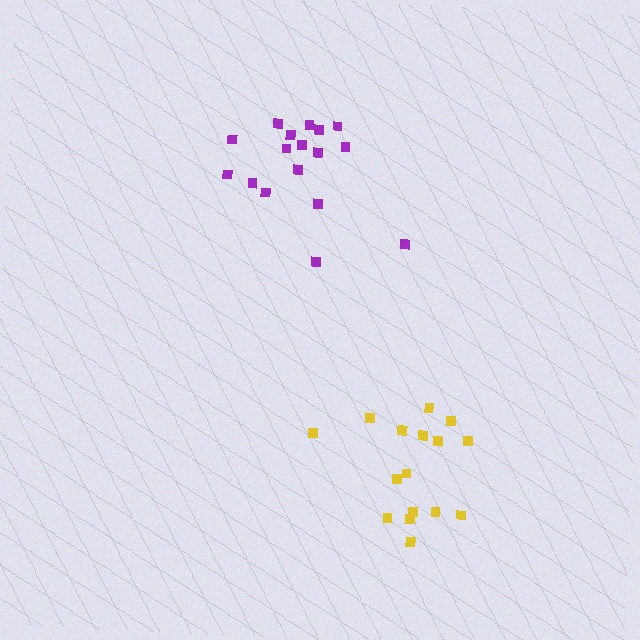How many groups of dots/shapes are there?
There are 2 groups.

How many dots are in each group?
Group 1: 17 dots, Group 2: 16 dots (33 total).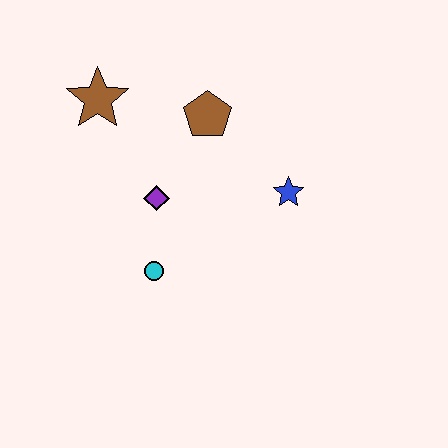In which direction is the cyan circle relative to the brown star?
The cyan circle is below the brown star.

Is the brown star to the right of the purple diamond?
No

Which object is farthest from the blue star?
The brown star is farthest from the blue star.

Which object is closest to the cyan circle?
The purple diamond is closest to the cyan circle.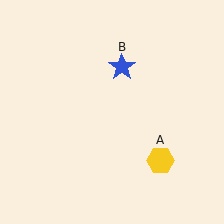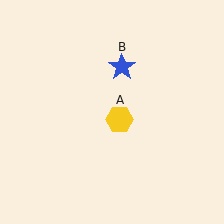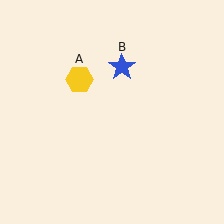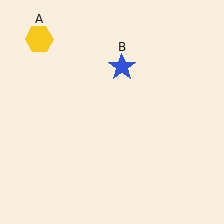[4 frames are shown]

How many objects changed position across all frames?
1 object changed position: yellow hexagon (object A).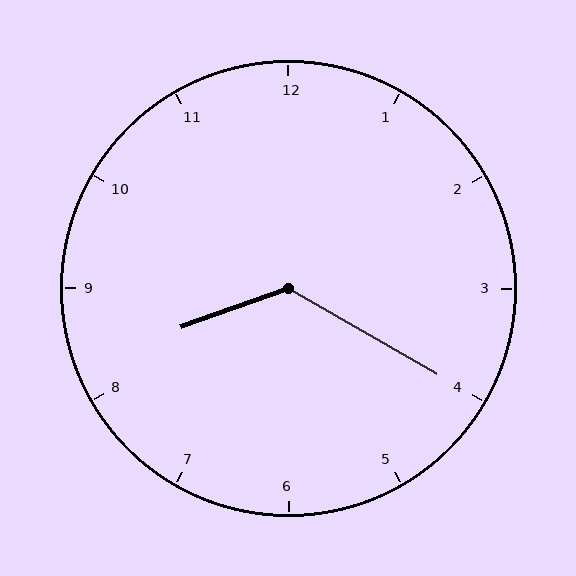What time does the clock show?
8:20.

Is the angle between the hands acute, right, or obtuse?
It is obtuse.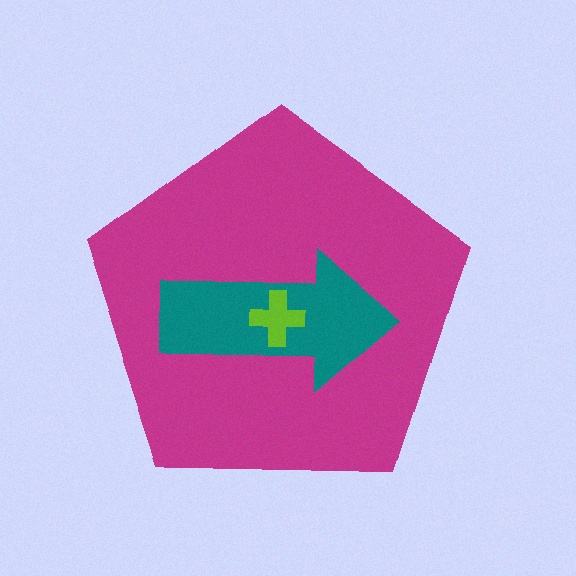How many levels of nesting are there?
3.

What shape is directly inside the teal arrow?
The lime cross.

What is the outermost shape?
The magenta pentagon.